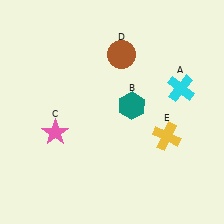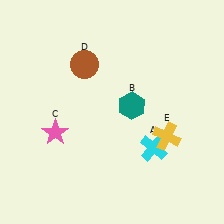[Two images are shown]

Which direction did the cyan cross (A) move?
The cyan cross (A) moved down.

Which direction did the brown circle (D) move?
The brown circle (D) moved left.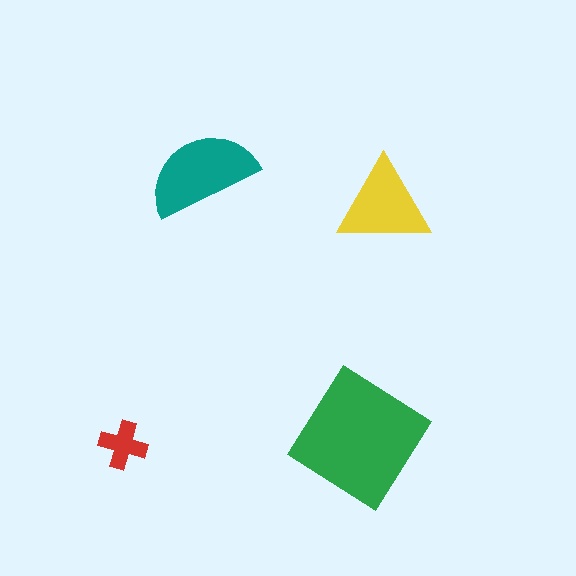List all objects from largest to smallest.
The green diamond, the teal semicircle, the yellow triangle, the red cross.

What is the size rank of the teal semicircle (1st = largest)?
2nd.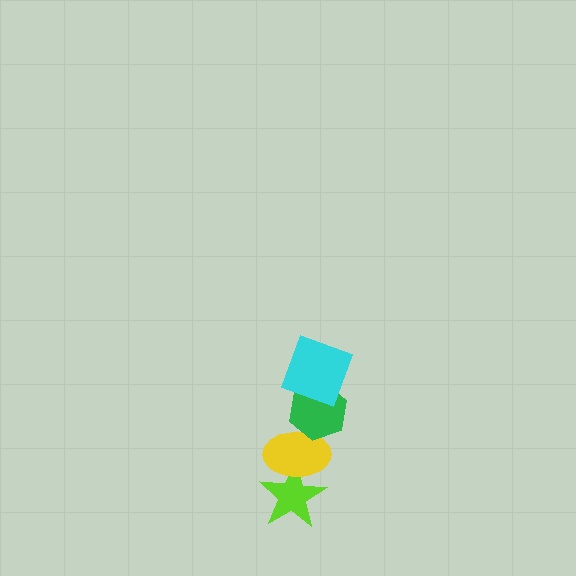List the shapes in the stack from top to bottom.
From top to bottom: the cyan square, the green hexagon, the yellow ellipse, the lime star.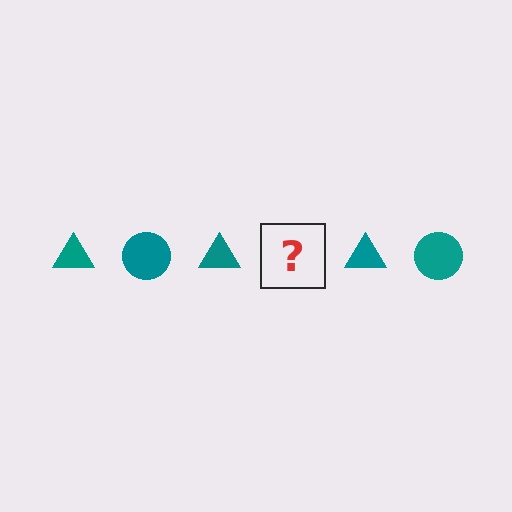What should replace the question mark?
The question mark should be replaced with a teal circle.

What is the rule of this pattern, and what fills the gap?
The rule is that the pattern cycles through triangle, circle shapes in teal. The gap should be filled with a teal circle.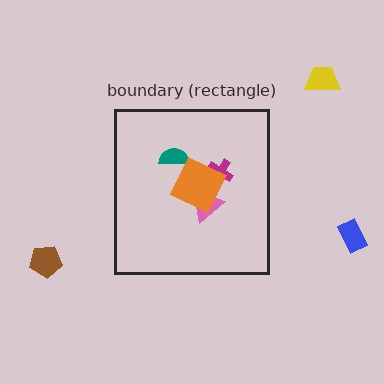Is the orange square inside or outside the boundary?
Inside.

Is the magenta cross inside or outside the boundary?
Inside.